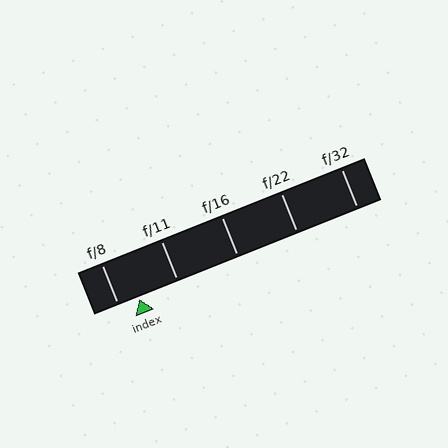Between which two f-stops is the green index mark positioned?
The index mark is between f/8 and f/11.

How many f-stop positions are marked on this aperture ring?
There are 5 f-stop positions marked.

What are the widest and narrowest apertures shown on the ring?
The widest aperture shown is f/8 and the narrowest is f/32.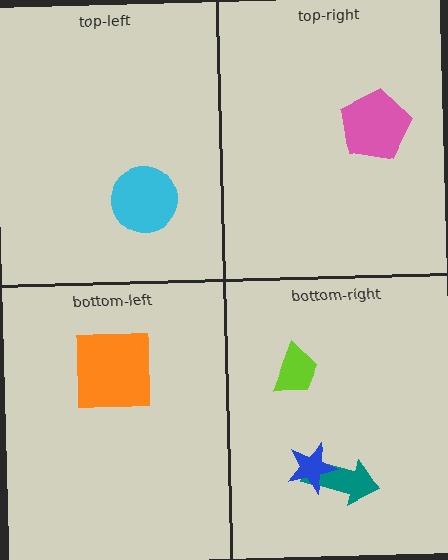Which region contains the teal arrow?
The bottom-right region.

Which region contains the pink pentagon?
The top-right region.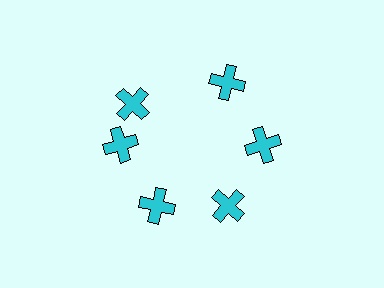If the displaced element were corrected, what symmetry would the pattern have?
It would have 6-fold rotational symmetry — the pattern would map onto itself every 60 degrees.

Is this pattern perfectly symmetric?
No. The 6 cyan crosses are arranged in a ring, but one element near the 11 o'clock position is rotated out of alignment along the ring, breaking the 6-fold rotational symmetry.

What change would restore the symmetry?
The symmetry would be restored by rotating it back into even spacing with its neighbors so that all 6 crosses sit at equal angles and equal distance from the center.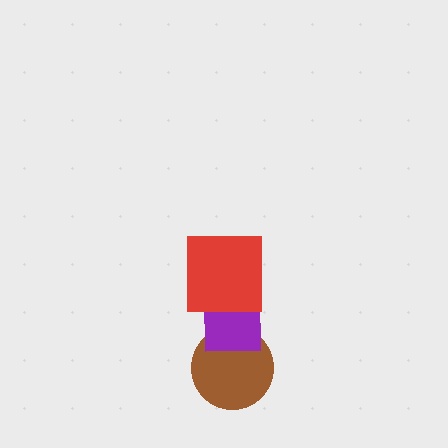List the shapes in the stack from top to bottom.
From top to bottom: the red square, the purple square, the brown circle.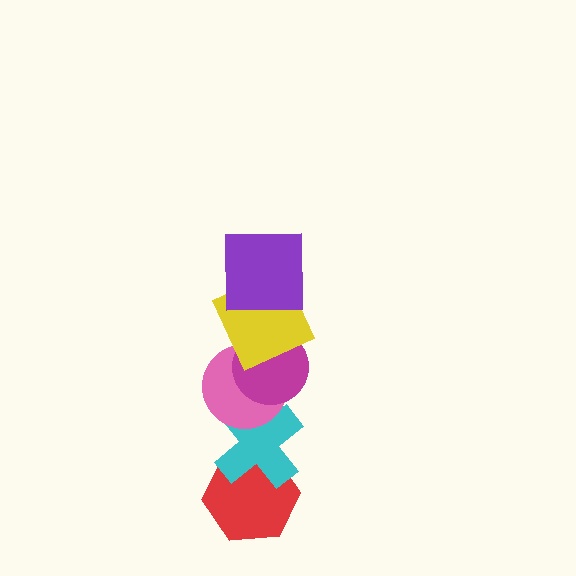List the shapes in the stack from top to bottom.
From top to bottom: the purple square, the yellow square, the magenta circle, the pink circle, the cyan cross, the red hexagon.